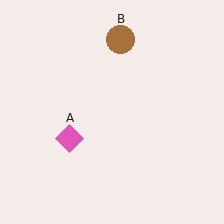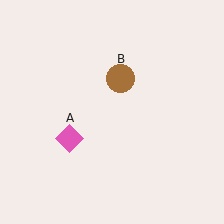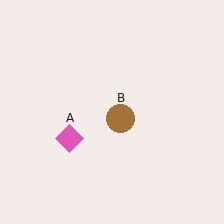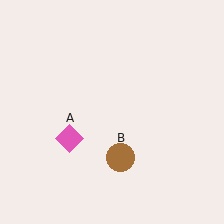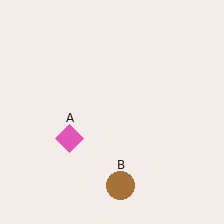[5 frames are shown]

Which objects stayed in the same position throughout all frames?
Pink diamond (object A) remained stationary.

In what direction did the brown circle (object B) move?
The brown circle (object B) moved down.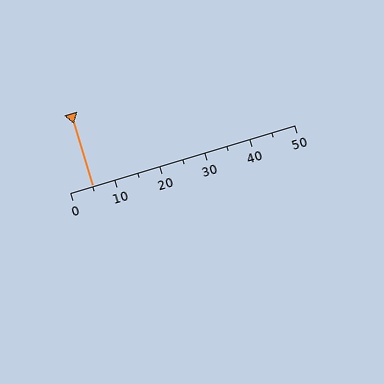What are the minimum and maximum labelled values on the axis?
The axis runs from 0 to 50.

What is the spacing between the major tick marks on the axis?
The major ticks are spaced 10 apart.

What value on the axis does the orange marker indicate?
The marker indicates approximately 5.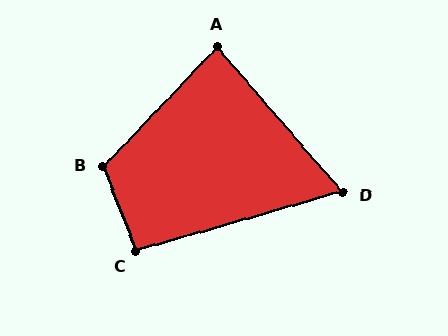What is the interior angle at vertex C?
Approximately 95 degrees (obtuse).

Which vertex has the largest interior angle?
B, at approximately 115 degrees.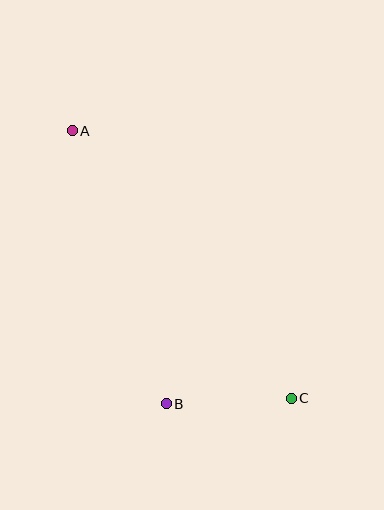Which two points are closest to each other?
Points B and C are closest to each other.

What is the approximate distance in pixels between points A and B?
The distance between A and B is approximately 289 pixels.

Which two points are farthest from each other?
Points A and C are farthest from each other.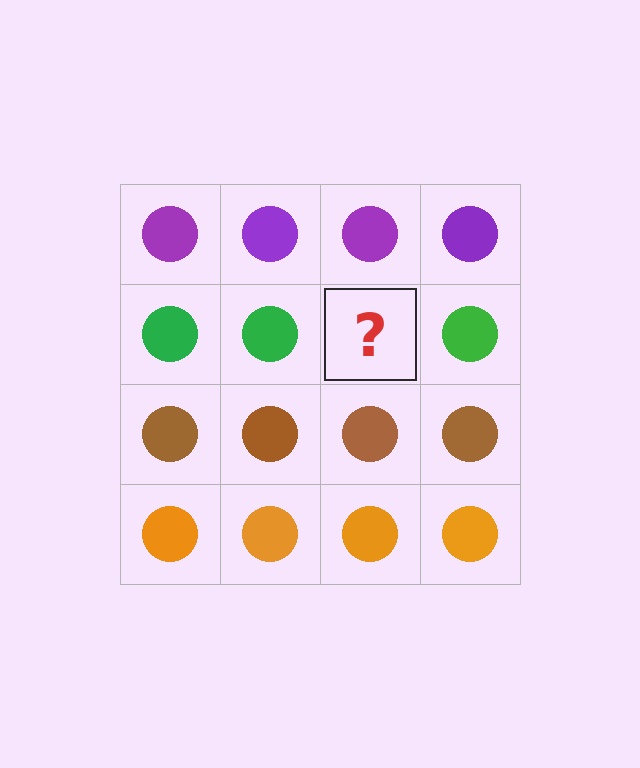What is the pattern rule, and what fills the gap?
The rule is that each row has a consistent color. The gap should be filled with a green circle.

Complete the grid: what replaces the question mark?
The question mark should be replaced with a green circle.